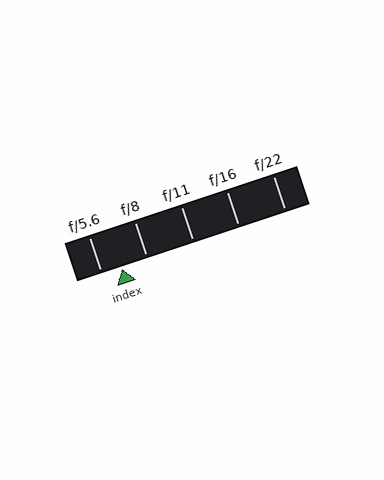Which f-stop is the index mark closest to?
The index mark is closest to f/5.6.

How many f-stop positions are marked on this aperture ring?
There are 5 f-stop positions marked.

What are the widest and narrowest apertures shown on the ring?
The widest aperture shown is f/5.6 and the narrowest is f/22.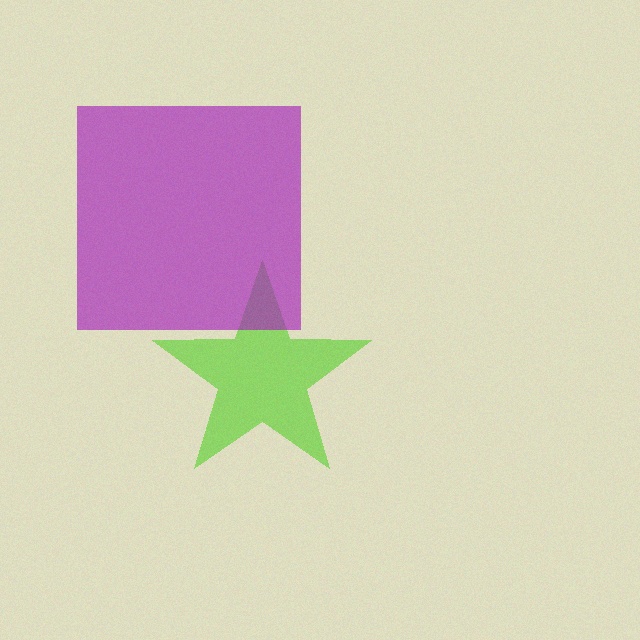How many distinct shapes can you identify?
There are 2 distinct shapes: a lime star, a purple square.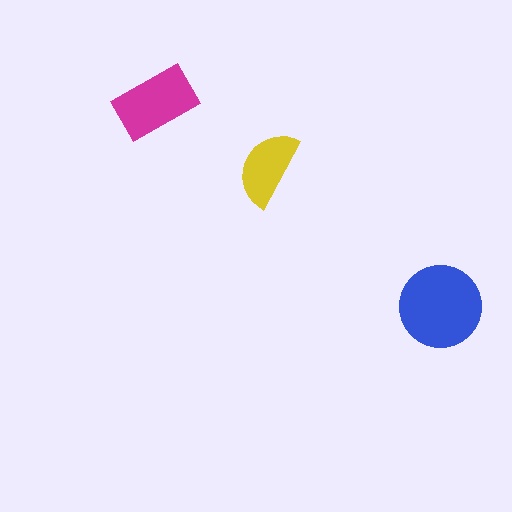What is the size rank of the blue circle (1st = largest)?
1st.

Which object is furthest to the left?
The magenta rectangle is leftmost.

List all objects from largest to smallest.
The blue circle, the magenta rectangle, the yellow semicircle.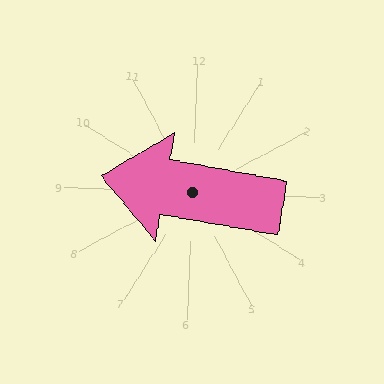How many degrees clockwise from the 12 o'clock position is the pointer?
Approximately 278 degrees.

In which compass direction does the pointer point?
West.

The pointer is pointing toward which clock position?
Roughly 9 o'clock.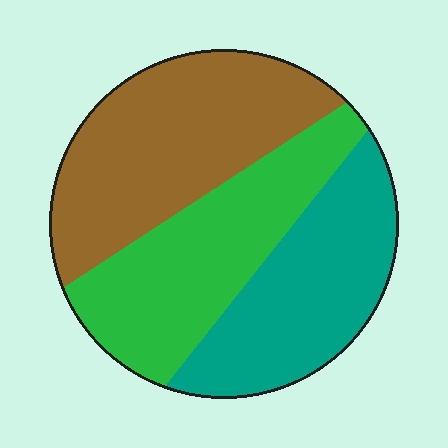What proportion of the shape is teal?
Teal takes up about one third (1/3) of the shape.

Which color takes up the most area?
Brown, at roughly 35%.